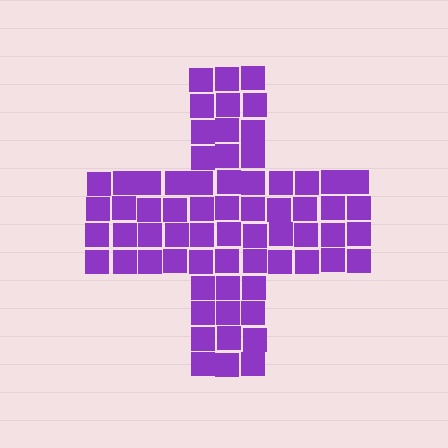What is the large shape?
The large shape is a cross.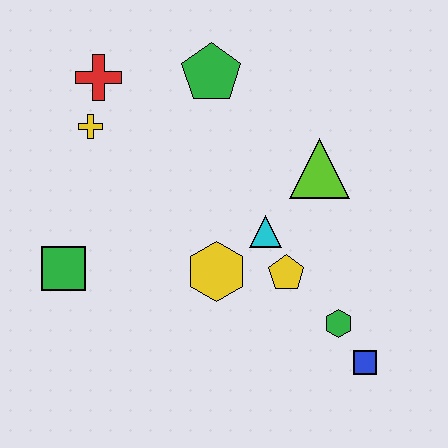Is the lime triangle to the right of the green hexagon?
No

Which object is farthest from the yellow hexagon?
The red cross is farthest from the yellow hexagon.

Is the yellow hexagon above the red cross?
No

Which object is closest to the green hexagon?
The blue square is closest to the green hexagon.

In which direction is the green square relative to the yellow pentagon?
The green square is to the left of the yellow pentagon.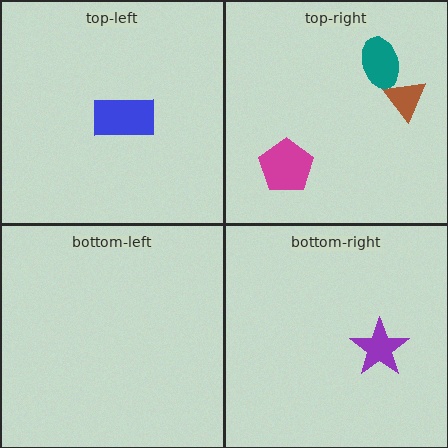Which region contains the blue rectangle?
The top-left region.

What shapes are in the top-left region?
The blue rectangle.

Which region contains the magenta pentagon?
The top-right region.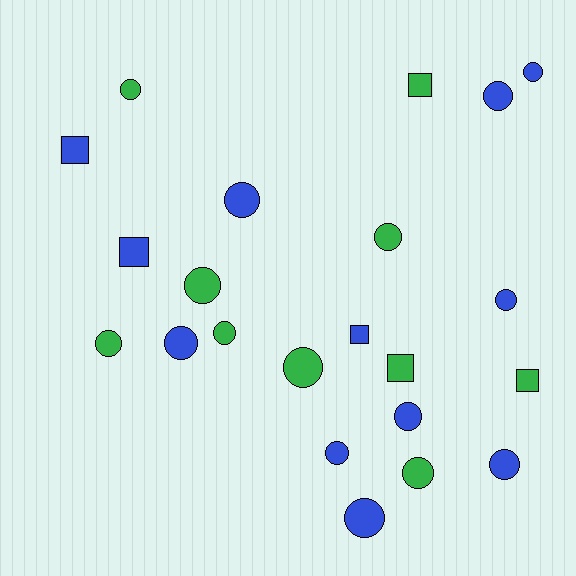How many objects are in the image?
There are 22 objects.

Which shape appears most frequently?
Circle, with 16 objects.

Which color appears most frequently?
Blue, with 12 objects.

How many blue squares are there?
There are 3 blue squares.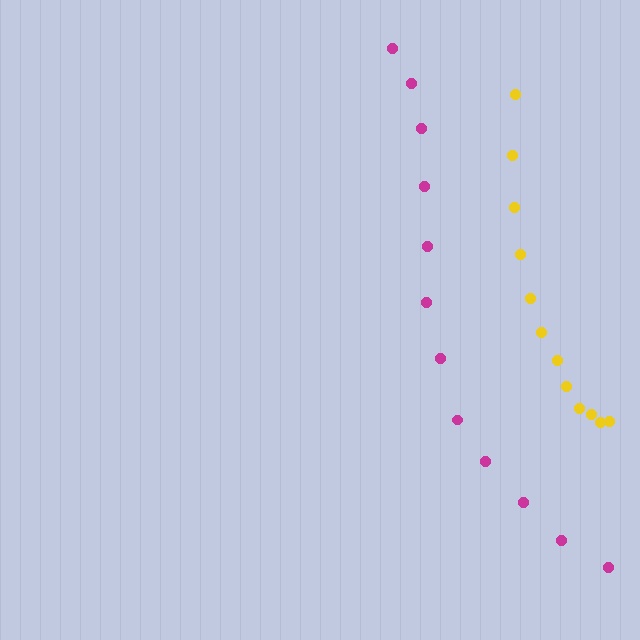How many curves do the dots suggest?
There are 2 distinct paths.